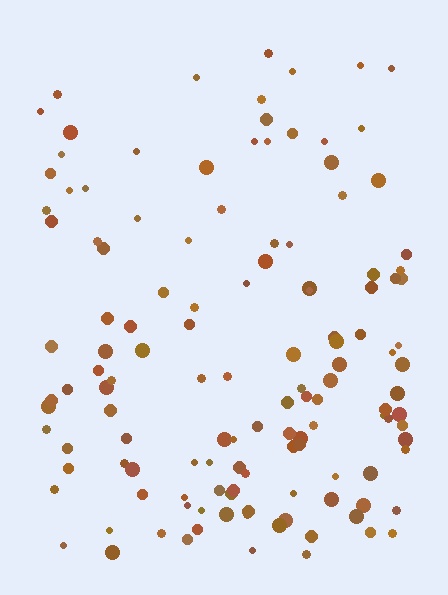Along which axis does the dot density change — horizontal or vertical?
Vertical.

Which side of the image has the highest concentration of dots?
The bottom.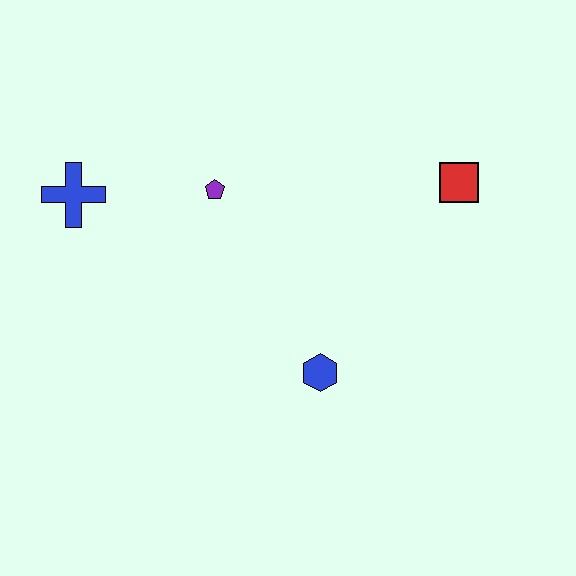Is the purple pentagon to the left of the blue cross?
No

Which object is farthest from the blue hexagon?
The blue cross is farthest from the blue hexagon.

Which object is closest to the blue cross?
The purple pentagon is closest to the blue cross.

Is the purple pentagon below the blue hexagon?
No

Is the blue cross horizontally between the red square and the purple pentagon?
No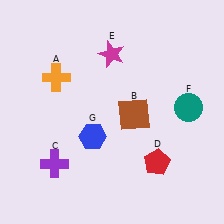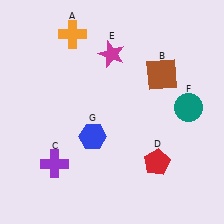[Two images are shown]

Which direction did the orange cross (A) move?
The orange cross (A) moved up.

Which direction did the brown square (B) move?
The brown square (B) moved up.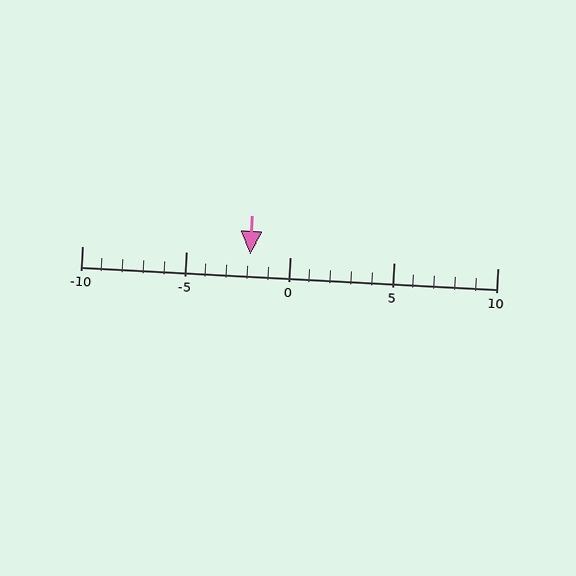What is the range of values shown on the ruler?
The ruler shows values from -10 to 10.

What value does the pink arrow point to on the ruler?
The pink arrow points to approximately -2.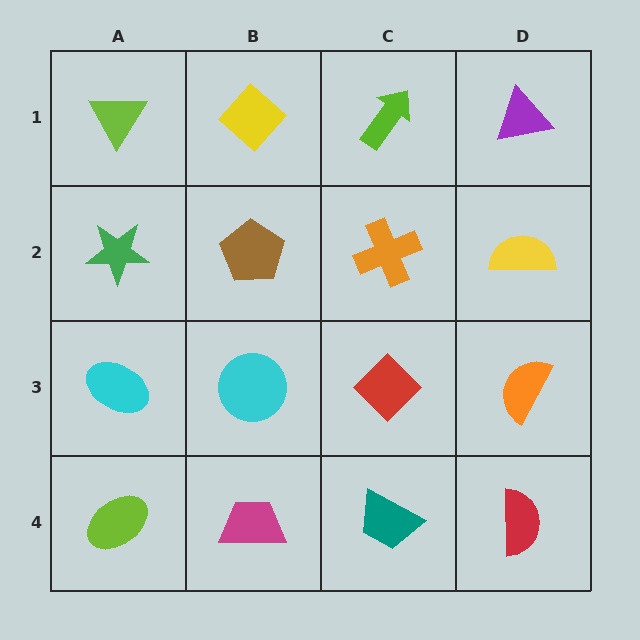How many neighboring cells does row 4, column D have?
2.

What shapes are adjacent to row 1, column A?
A green star (row 2, column A), a yellow diamond (row 1, column B).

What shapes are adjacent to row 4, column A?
A cyan ellipse (row 3, column A), a magenta trapezoid (row 4, column B).